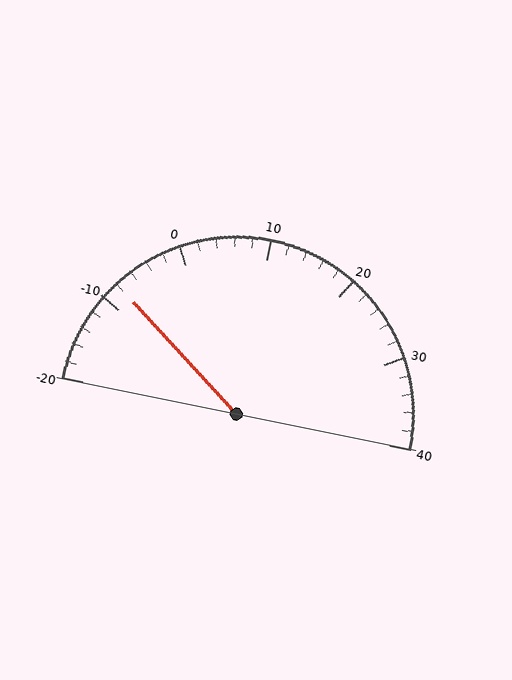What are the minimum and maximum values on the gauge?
The gauge ranges from -20 to 40.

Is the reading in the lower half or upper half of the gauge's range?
The reading is in the lower half of the range (-20 to 40).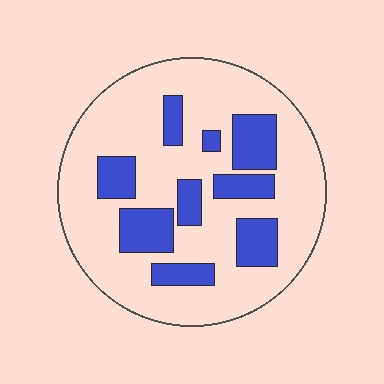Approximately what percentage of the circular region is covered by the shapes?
Approximately 25%.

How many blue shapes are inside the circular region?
9.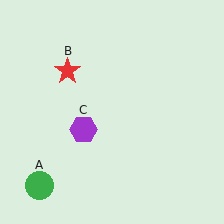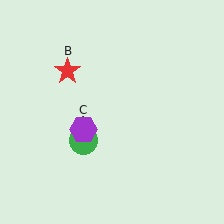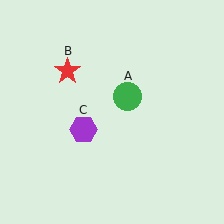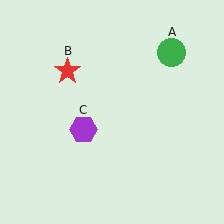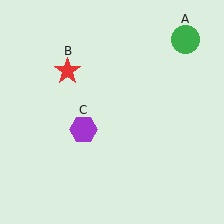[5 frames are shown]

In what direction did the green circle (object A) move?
The green circle (object A) moved up and to the right.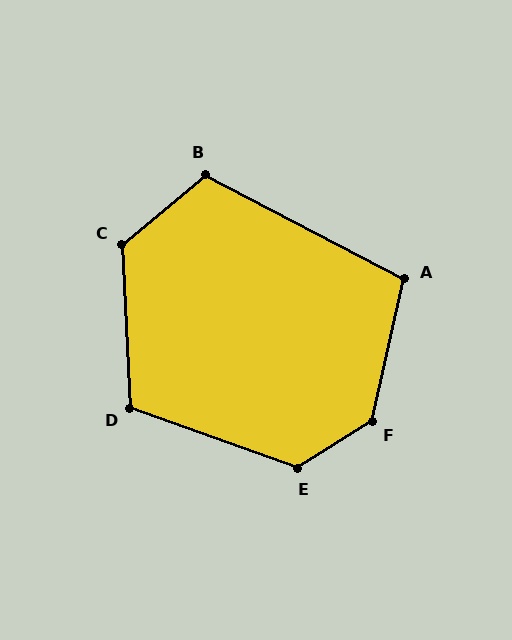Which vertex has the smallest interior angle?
A, at approximately 105 degrees.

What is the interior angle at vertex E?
Approximately 128 degrees (obtuse).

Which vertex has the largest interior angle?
F, at approximately 135 degrees.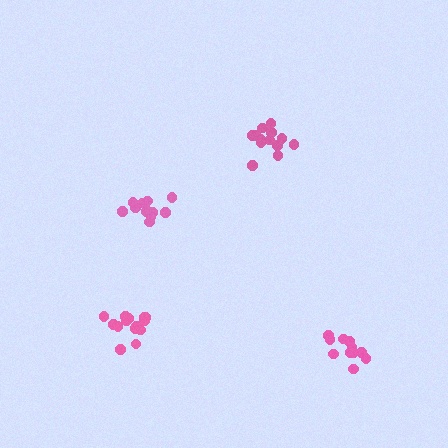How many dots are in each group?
Group 1: 13 dots, Group 2: 11 dots, Group 3: 14 dots, Group 4: 12 dots (50 total).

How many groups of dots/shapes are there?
There are 4 groups.